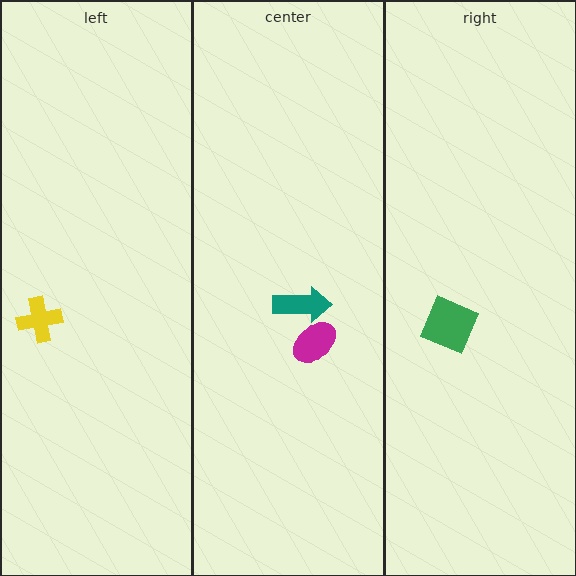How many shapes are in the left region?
1.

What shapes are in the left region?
The yellow cross.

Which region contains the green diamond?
The right region.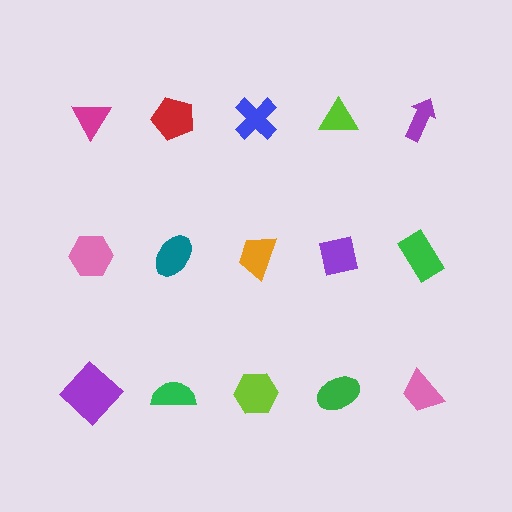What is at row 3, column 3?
A lime hexagon.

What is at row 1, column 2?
A red pentagon.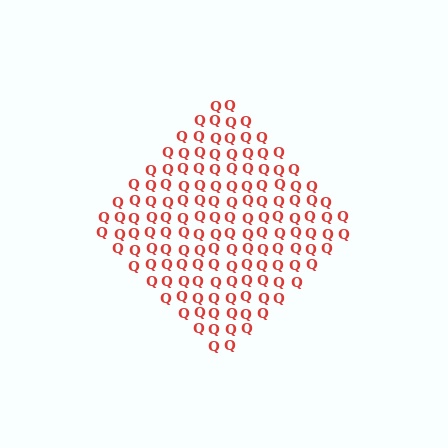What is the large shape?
The large shape is a diamond.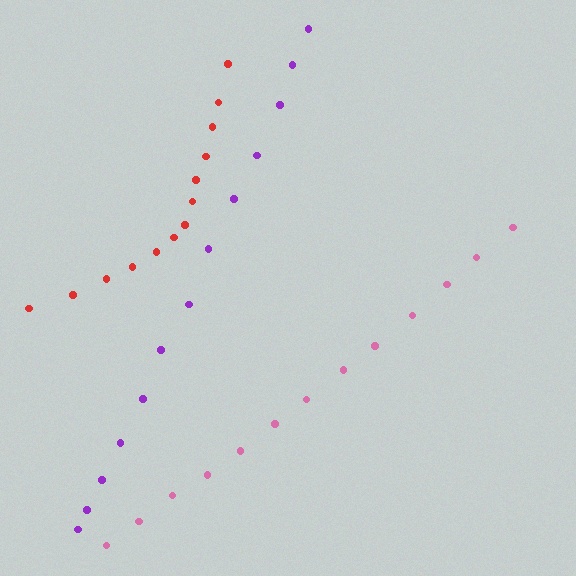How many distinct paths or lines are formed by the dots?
There are 3 distinct paths.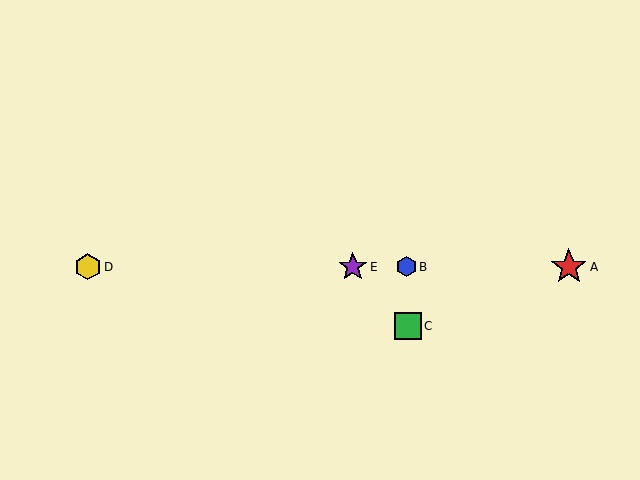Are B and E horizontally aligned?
Yes, both are at y≈267.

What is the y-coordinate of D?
Object D is at y≈267.